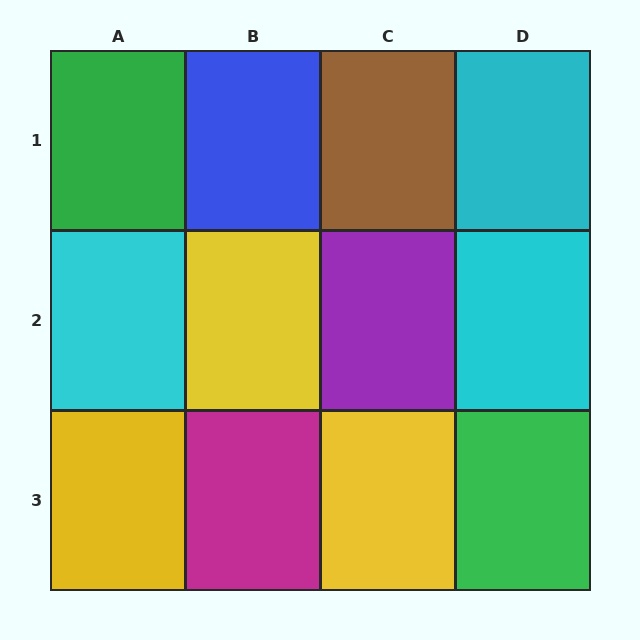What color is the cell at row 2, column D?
Cyan.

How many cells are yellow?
3 cells are yellow.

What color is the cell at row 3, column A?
Yellow.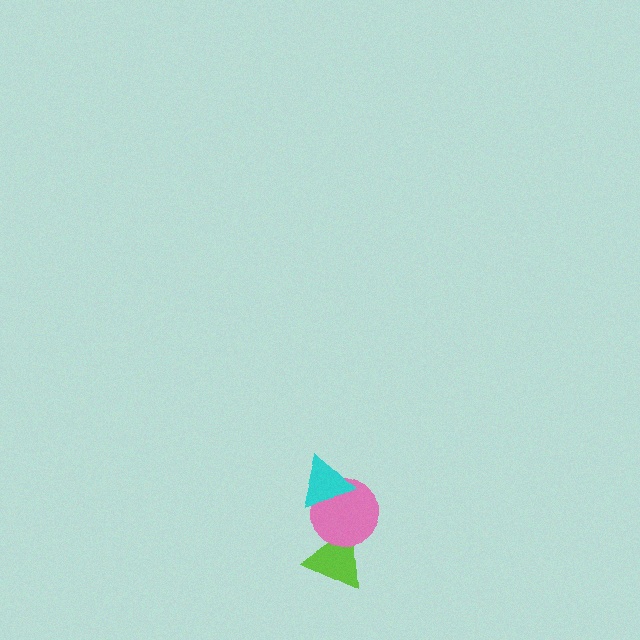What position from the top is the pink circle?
The pink circle is 2nd from the top.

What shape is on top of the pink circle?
The cyan triangle is on top of the pink circle.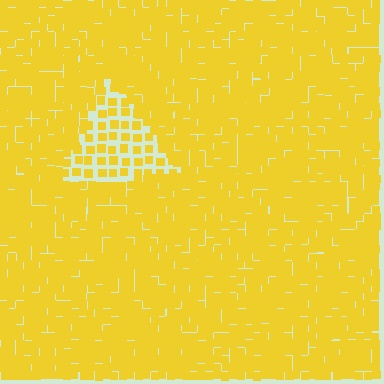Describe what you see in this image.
The image contains small yellow elements arranged at two different densities. A triangle-shaped region is visible where the elements are less densely packed than the surrounding area.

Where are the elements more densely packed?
The elements are more densely packed outside the triangle boundary.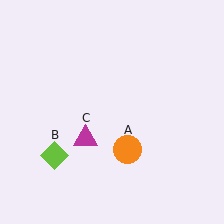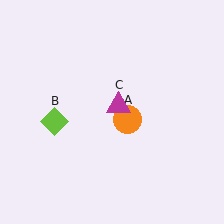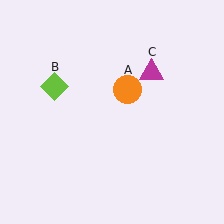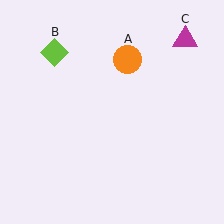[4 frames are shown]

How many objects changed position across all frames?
3 objects changed position: orange circle (object A), lime diamond (object B), magenta triangle (object C).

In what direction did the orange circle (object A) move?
The orange circle (object A) moved up.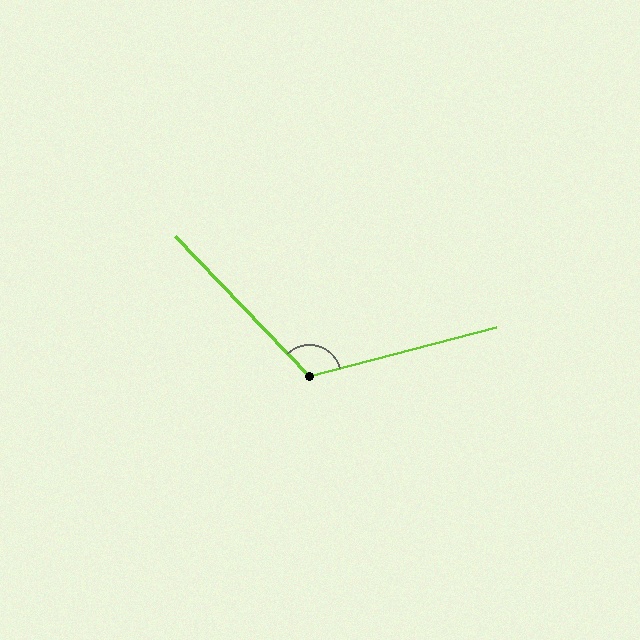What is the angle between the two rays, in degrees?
Approximately 119 degrees.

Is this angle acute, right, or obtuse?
It is obtuse.